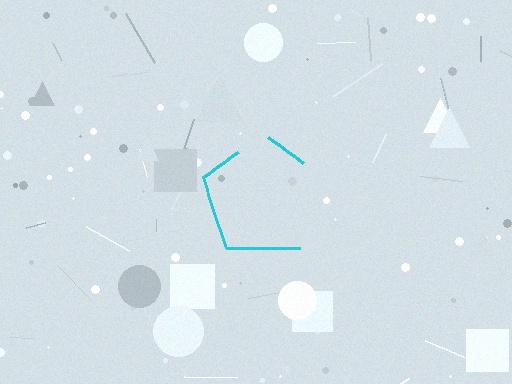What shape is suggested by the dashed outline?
The dashed outline suggests a pentagon.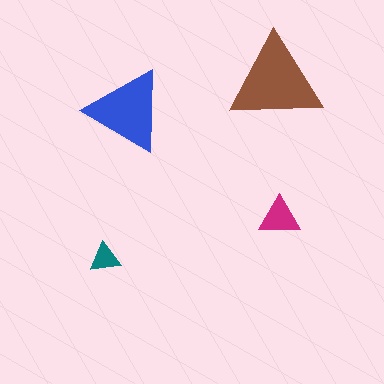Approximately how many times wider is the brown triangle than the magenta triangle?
About 2 times wider.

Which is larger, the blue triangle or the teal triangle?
The blue one.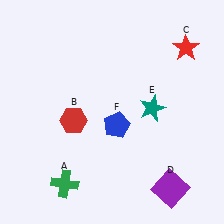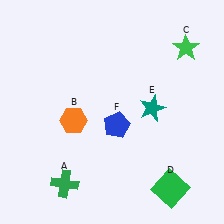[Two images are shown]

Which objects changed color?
B changed from red to orange. C changed from red to green. D changed from purple to green.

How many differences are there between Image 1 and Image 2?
There are 3 differences between the two images.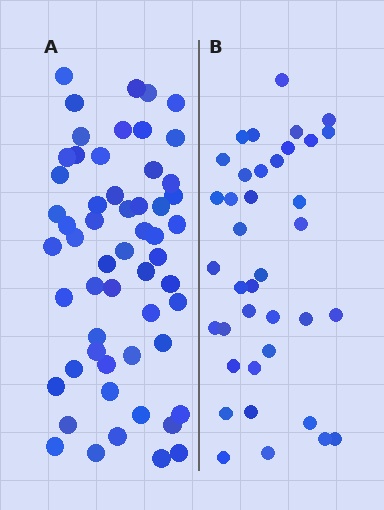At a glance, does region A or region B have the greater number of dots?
Region A (the left region) has more dots.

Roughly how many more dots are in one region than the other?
Region A has approximately 20 more dots than region B.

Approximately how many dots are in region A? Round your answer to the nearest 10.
About 60 dots. (The exact count is 56, which rounds to 60.)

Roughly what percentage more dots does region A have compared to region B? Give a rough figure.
About 45% more.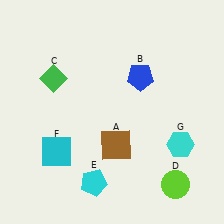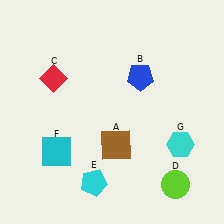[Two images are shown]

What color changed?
The diamond (C) changed from green in Image 1 to red in Image 2.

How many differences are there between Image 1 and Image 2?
There is 1 difference between the two images.